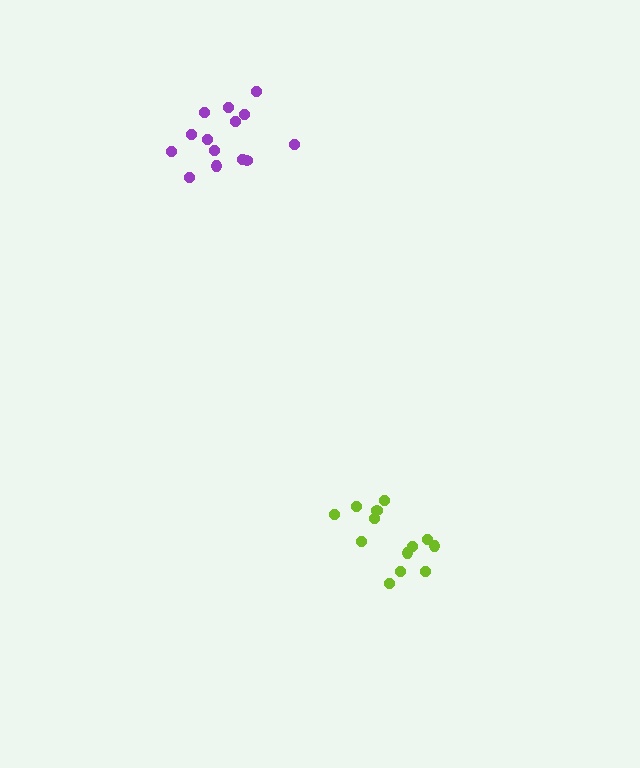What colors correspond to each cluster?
The clusters are colored: lime, purple.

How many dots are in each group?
Group 1: 13 dots, Group 2: 14 dots (27 total).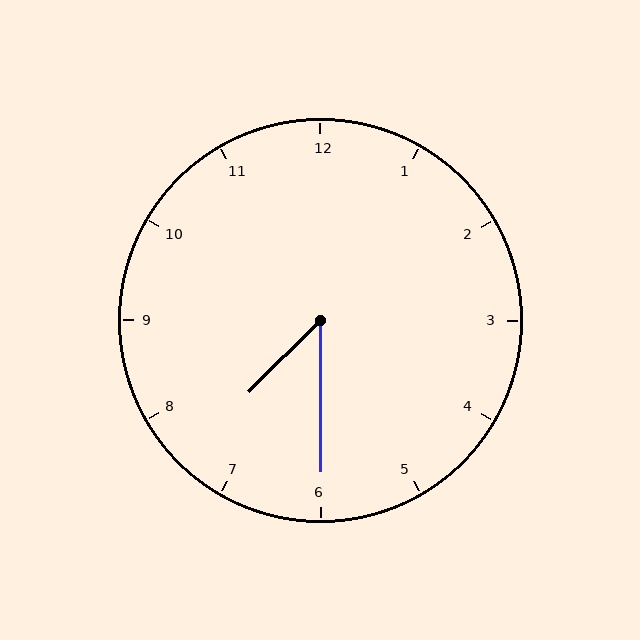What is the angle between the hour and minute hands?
Approximately 45 degrees.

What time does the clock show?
7:30.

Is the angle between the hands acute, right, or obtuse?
It is acute.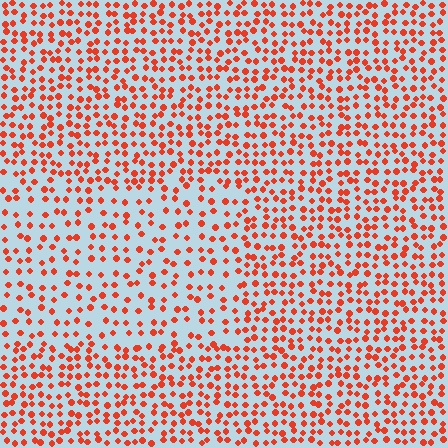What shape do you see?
I see a rectangle.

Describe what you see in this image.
The image contains small red elements arranged at two different densities. A rectangle-shaped region is visible where the elements are less densely packed than the surrounding area.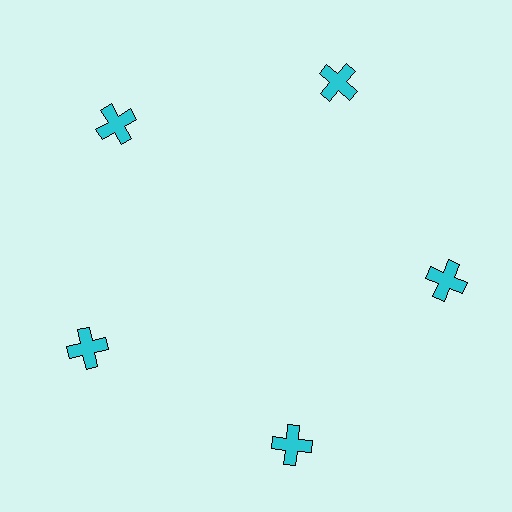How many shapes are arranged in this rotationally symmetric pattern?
There are 5 shapes, arranged in 5 groups of 1.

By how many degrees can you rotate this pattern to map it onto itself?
The pattern maps onto itself every 72 degrees of rotation.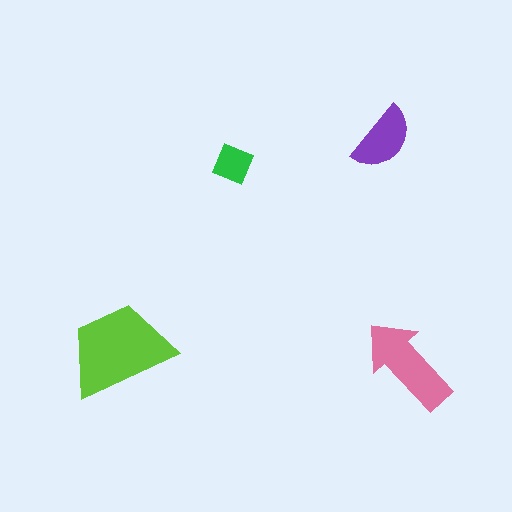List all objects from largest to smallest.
The lime trapezoid, the pink arrow, the purple semicircle, the green diamond.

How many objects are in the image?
There are 4 objects in the image.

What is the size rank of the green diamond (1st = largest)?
4th.